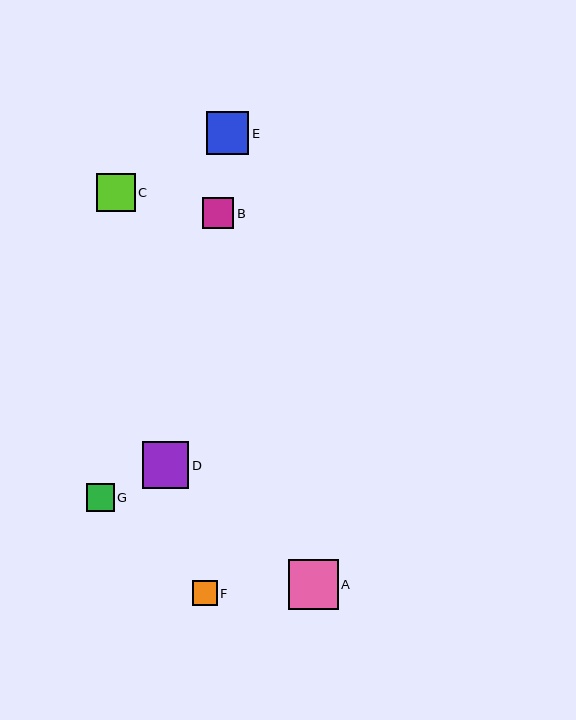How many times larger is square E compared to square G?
Square E is approximately 1.5 times the size of square G.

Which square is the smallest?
Square F is the smallest with a size of approximately 25 pixels.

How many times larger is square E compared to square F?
Square E is approximately 1.7 times the size of square F.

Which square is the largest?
Square A is the largest with a size of approximately 49 pixels.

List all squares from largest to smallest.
From largest to smallest: A, D, E, C, B, G, F.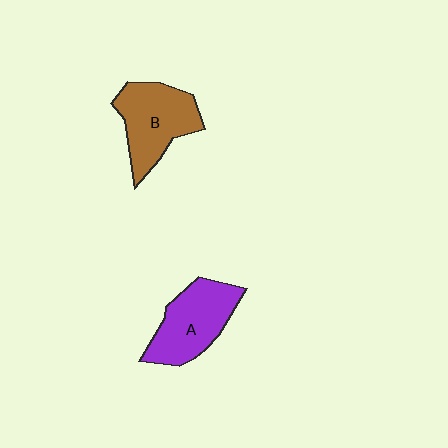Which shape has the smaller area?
Shape A (purple).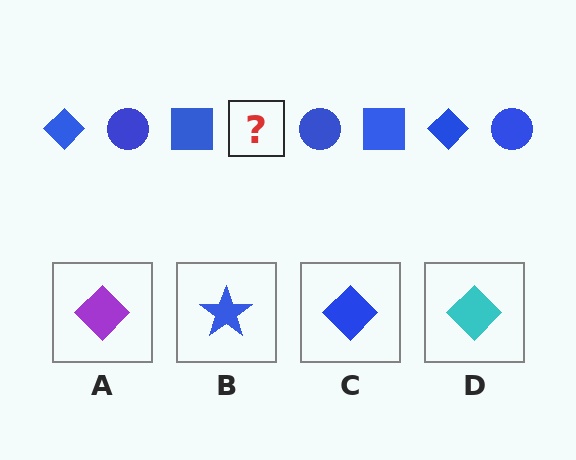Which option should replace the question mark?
Option C.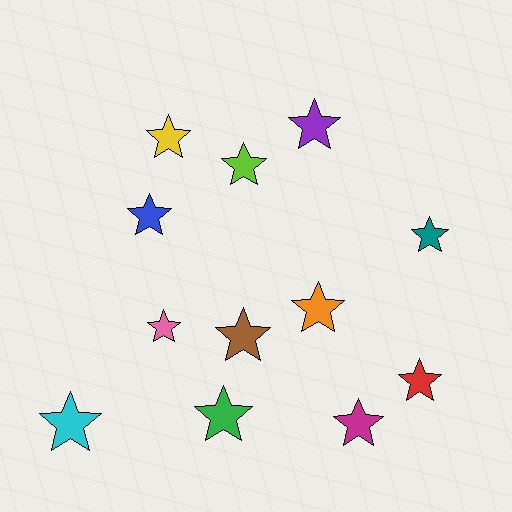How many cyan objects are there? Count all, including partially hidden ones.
There is 1 cyan object.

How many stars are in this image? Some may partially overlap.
There are 12 stars.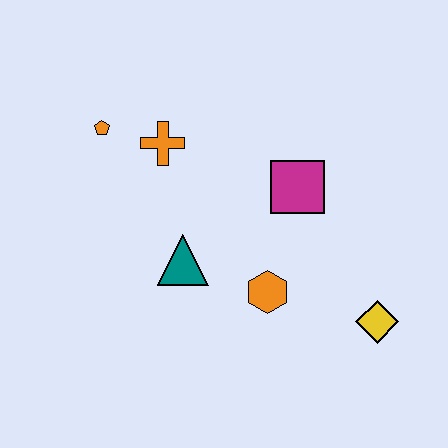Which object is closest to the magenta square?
The orange hexagon is closest to the magenta square.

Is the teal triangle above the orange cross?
No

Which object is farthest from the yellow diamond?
The orange pentagon is farthest from the yellow diamond.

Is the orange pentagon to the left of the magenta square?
Yes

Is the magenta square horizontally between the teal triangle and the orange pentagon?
No